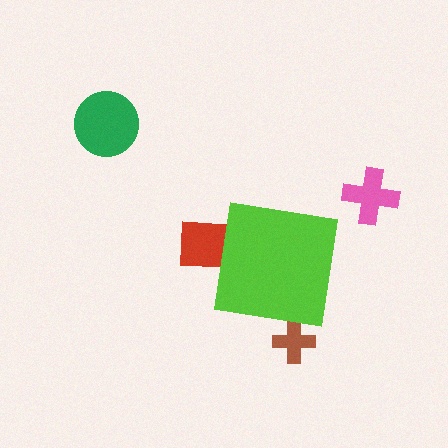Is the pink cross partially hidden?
No, the pink cross is fully visible.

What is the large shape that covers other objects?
A lime square.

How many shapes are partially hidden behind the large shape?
2 shapes are partially hidden.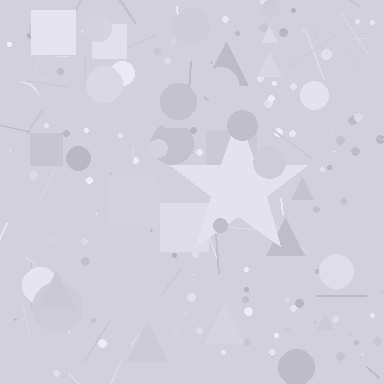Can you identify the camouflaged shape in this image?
The camouflaged shape is a star.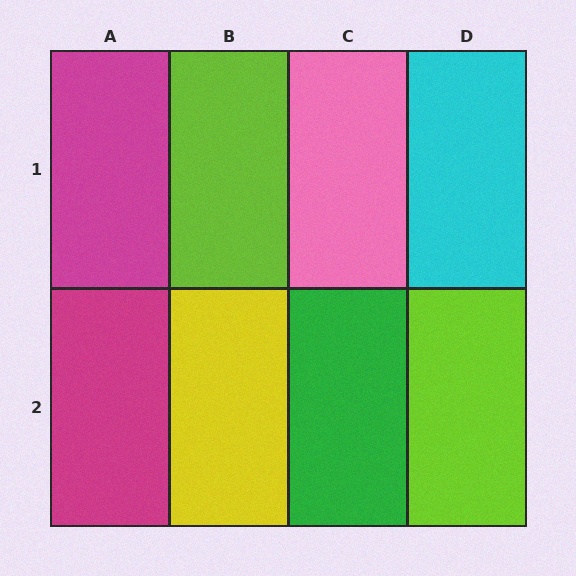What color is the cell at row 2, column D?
Lime.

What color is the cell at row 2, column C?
Green.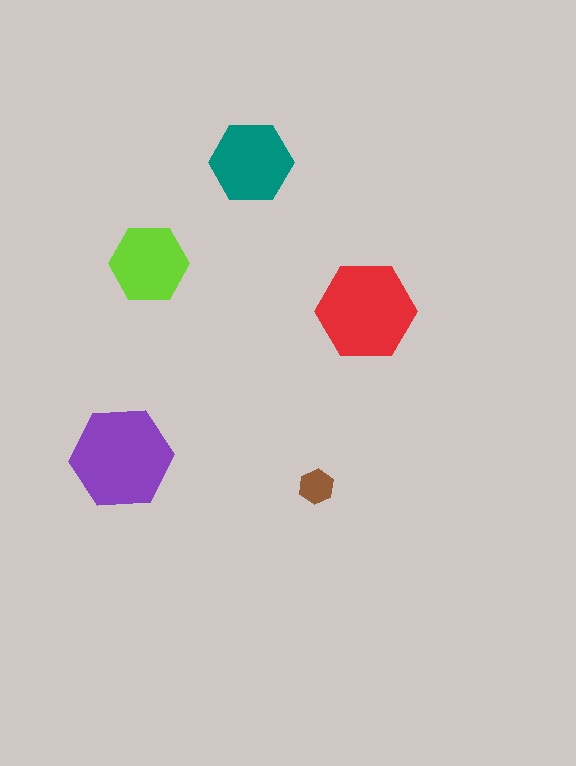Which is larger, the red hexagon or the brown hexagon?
The red one.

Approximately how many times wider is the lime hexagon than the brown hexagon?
About 2 times wider.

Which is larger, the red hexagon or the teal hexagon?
The red one.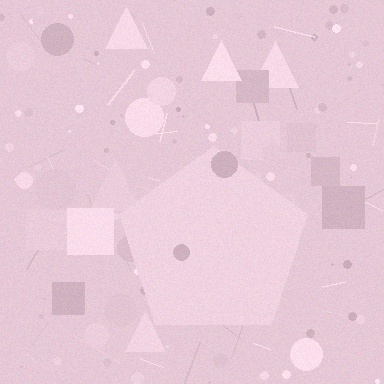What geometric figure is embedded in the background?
A pentagon is embedded in the background.